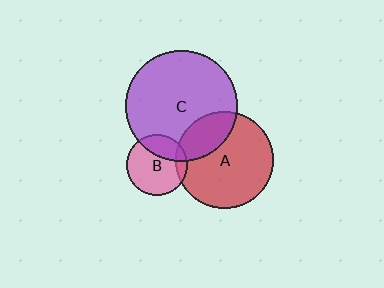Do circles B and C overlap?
Yes.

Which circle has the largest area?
Circle C (purple).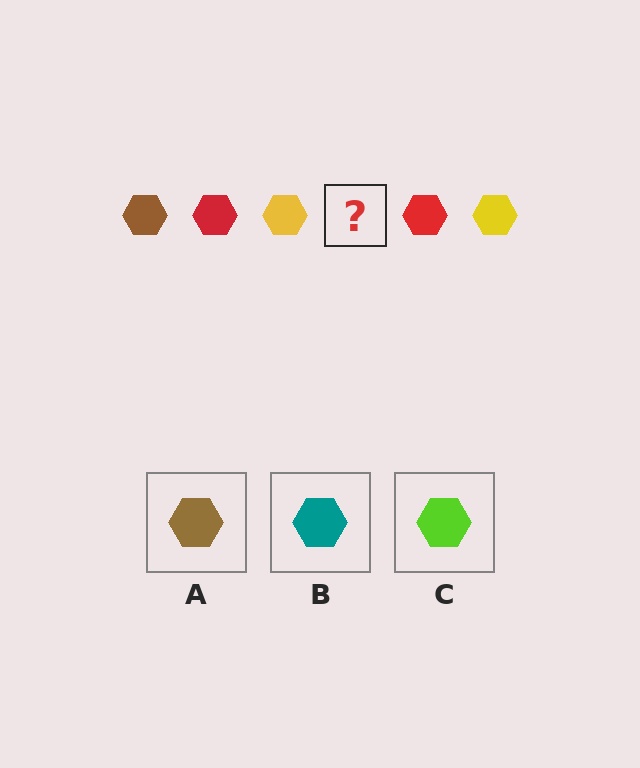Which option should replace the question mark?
Option A.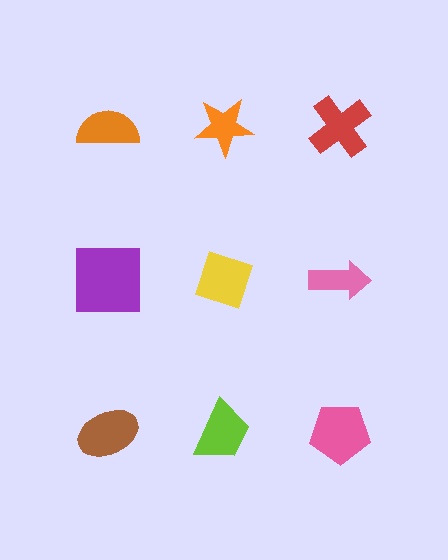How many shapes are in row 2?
3 shapes.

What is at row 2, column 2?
A yellow diamond.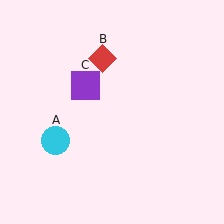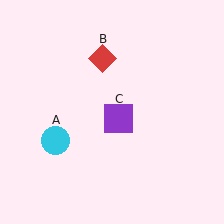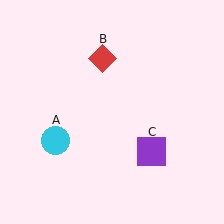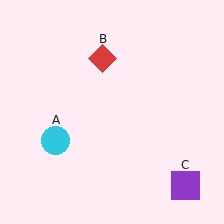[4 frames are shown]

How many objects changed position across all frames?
1 object changed position: purple square (object C).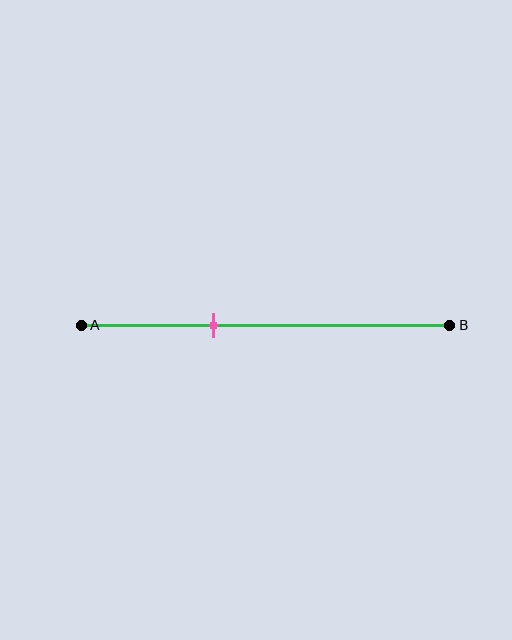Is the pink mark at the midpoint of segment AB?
No, the mark is at about 35% from A, not at the 50% midpoint.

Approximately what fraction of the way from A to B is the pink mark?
The pink mark is approximately 35% of the way from A to B.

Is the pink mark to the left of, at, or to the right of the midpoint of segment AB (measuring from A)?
The pink mark is to the left of the midpoint of segment AB.